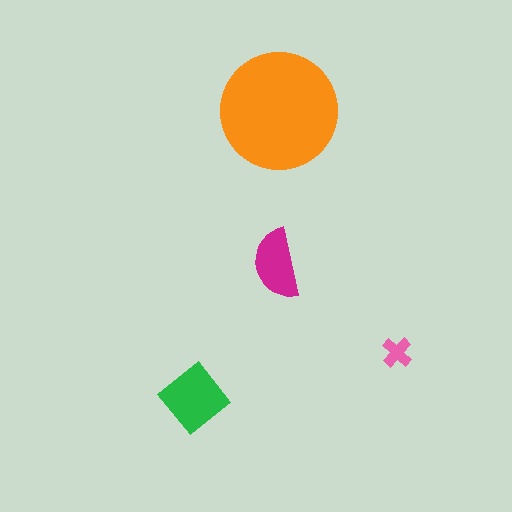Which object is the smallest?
The pink cross.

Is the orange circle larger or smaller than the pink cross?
Larger.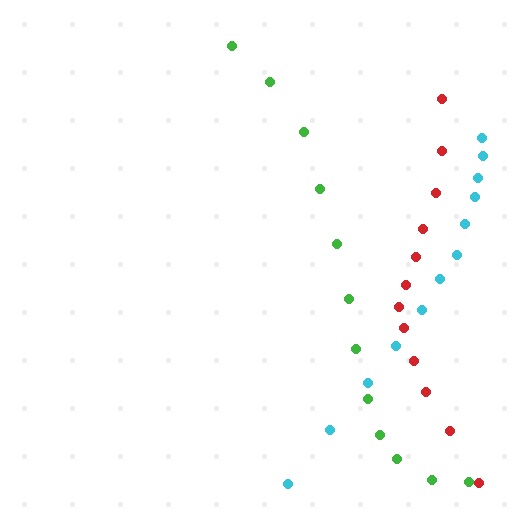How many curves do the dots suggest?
There are 3 distinct paths.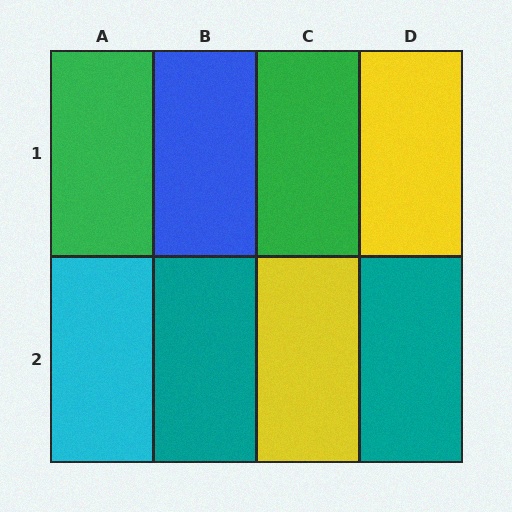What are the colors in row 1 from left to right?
Green, blue, green, yellow.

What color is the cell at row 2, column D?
Teal.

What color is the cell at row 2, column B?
Teal.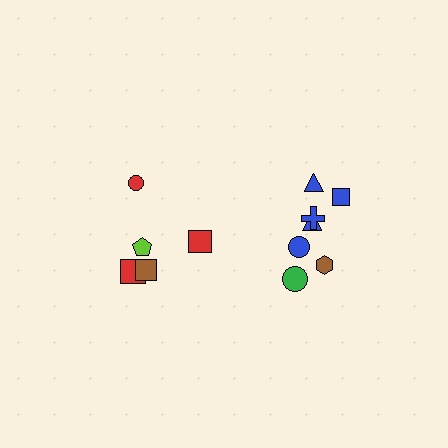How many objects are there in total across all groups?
There are 12 objects.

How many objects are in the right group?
There are 7 objects.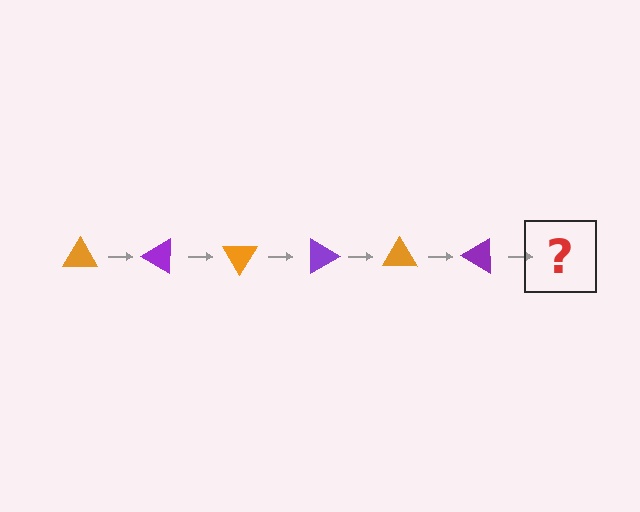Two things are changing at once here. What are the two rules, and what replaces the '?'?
The two rules are that it rotates 30 degrees each step and the color cycles through orange and purple. The '?' should be an orange triangle, rotated 180 degrees from the start.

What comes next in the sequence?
The next element should be an orange triangle, rotated 180 degrees from the start.